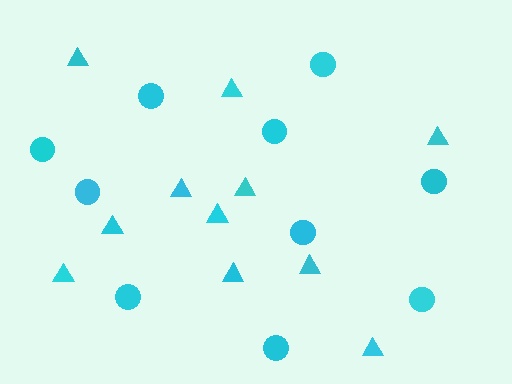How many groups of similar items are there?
There are 2 groups: one group of circles (10) and one group of triangles (11).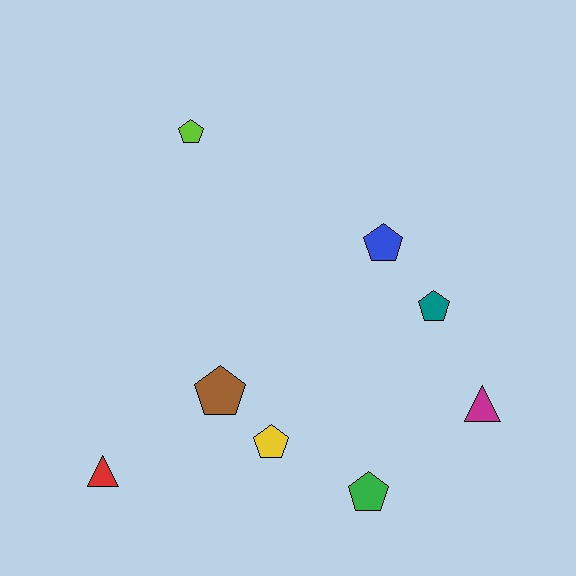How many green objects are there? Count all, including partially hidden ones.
There is 1 green object.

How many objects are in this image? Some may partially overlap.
There are 8 objects.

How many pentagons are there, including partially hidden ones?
There are 6 pentagons.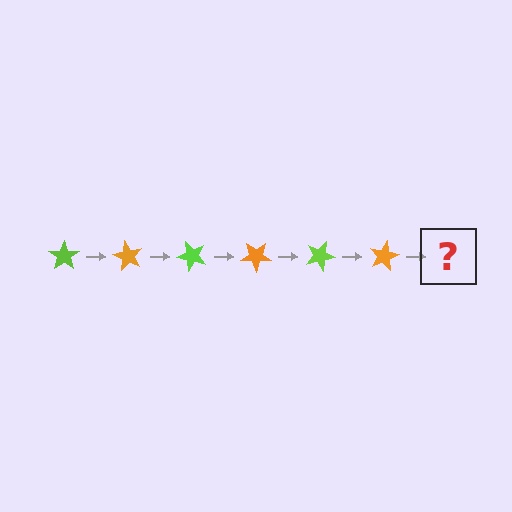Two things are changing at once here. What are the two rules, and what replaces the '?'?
The two rules are that it rotates 60 degrees each step and the color cycles through lime and orange. The '?' should be a lime star, rotated 360 degrees from the start.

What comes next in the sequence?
The next element should be a lime star, rotated 360 degrees from the start.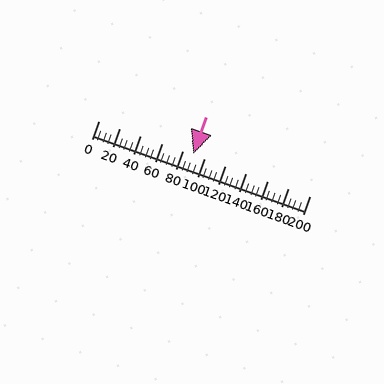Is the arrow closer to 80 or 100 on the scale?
The arrow is closer to 80.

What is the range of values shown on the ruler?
The ruler shows values from 0 to 200.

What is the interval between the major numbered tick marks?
The major tick marks are spaced 20 units apart.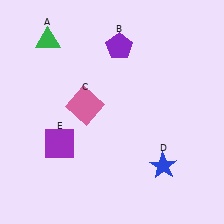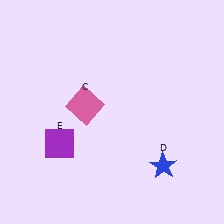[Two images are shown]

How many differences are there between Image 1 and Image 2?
There are 2 differences between the two images.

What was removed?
The purple pentagon (B), the green triangle (A) were removed in Image 2.